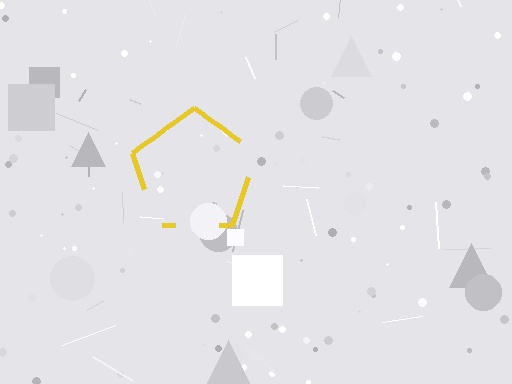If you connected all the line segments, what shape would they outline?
They would outline a pentagon.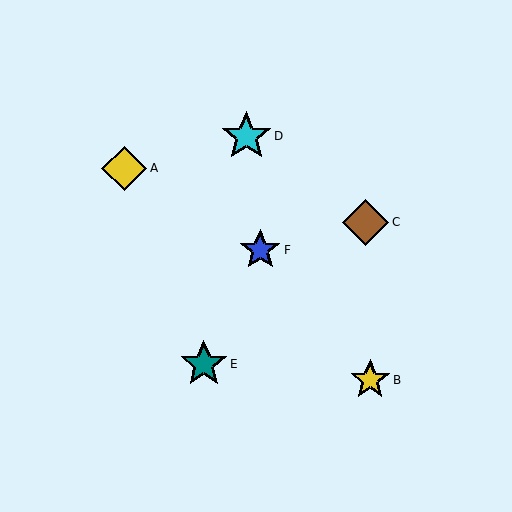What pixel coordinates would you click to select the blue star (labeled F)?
Click at (260, 250) to select the blue star F.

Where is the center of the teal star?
The center of the teal star is at (204, 364).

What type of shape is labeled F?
Shape F is a blue star.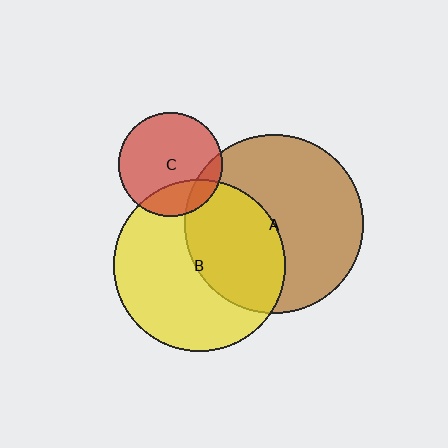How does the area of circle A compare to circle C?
Approximately 3.0 times.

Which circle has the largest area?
Circle A (brown).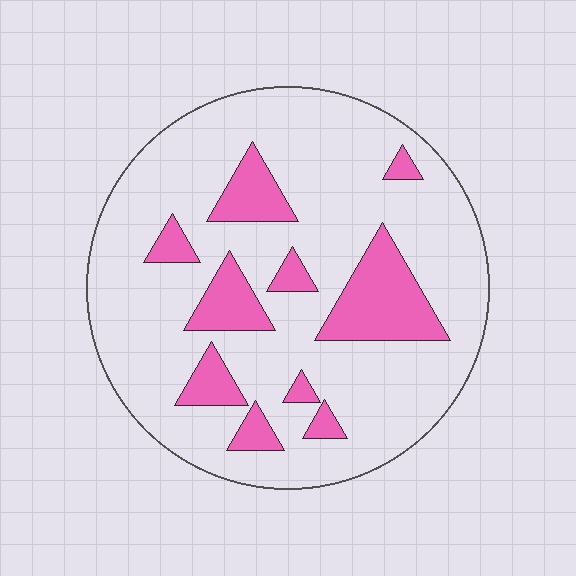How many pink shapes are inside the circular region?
10.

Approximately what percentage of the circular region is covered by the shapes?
Approximately 20%.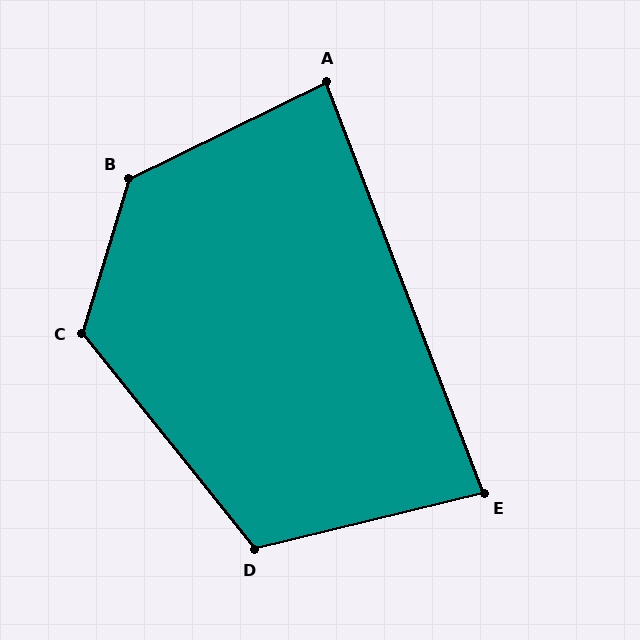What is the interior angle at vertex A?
Approximately 85 degrees (acute).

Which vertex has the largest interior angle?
B, at approximately 133 degrees.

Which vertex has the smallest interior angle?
E, at approximately 83 degrees.